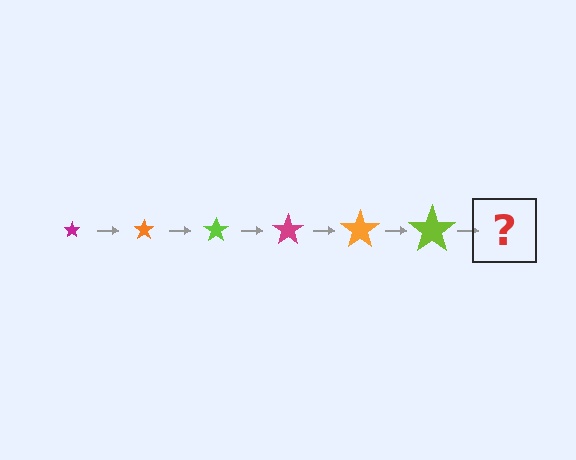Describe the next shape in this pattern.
It should be a magenta star, larger than the previous one.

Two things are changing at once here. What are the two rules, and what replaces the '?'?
The two rules are that the star grows larger each step and the color cycles through magenta, orange, and lime. The '?' should be a magenta star, larger than the previous one.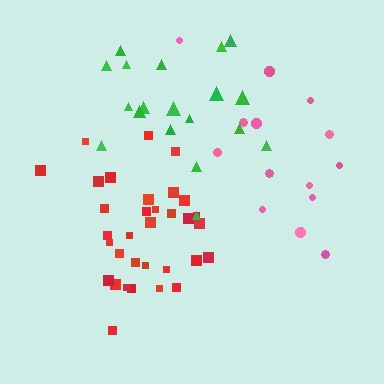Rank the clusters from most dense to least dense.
red, green, pink.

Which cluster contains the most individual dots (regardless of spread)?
Red (33).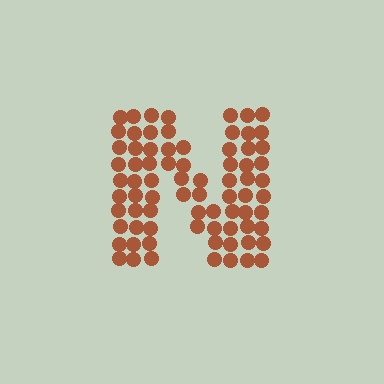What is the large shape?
The large shape is the letter N.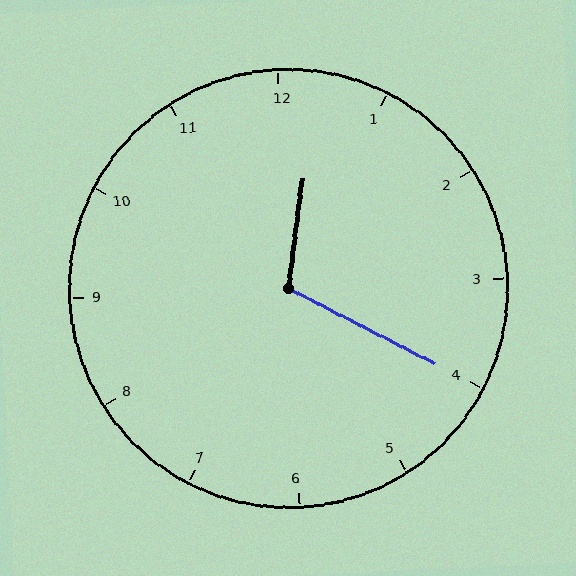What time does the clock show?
12:20.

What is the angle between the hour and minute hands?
Approximately 110 degrees.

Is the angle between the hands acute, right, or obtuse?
It is obtuse.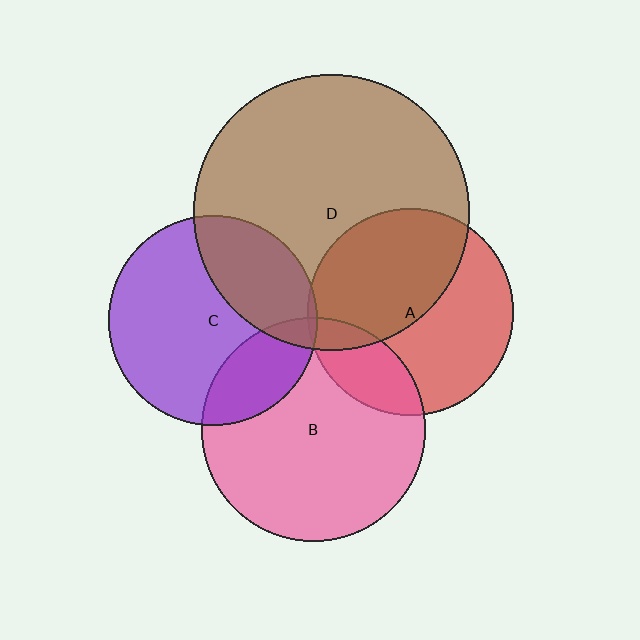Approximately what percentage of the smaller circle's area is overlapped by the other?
Approximately 20%.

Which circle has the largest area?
Circle D (brown).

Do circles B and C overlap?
Yes.